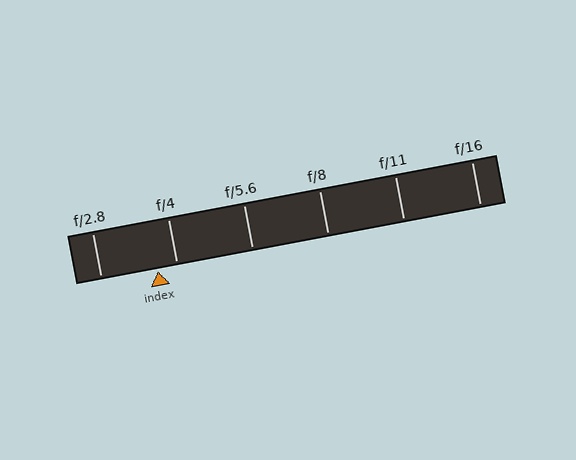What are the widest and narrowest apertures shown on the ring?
The widest aperture shown is f/2.8 and the narrowest is f/16.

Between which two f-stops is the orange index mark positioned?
The index mark is between f/2.8 and f/4.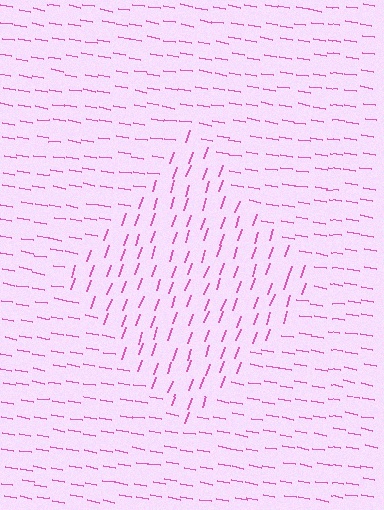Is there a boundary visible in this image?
Yes, there is a texture boundary formed by a change in line orientation.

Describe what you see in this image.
The image is filled with small pink line segments. A diamond region in the image has lines oriented differently from the surrounding lines, creating a visible texture boundary.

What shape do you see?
I see a diamond.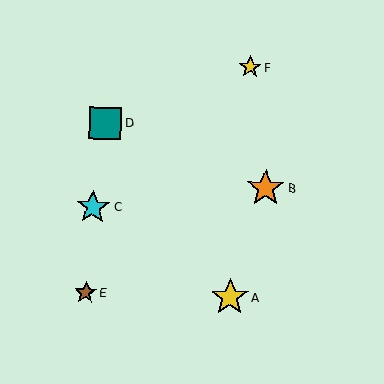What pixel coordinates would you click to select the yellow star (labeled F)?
Click at (250, 67) to select the yellow star F.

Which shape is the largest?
The orange star (labeled B) is the largest.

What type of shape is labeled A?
Shape A is a yellow star.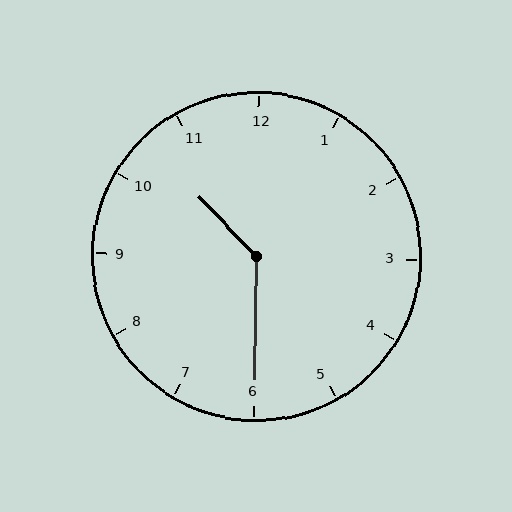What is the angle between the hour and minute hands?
Approximately 135 degrees.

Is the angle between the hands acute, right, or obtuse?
It is obtuse.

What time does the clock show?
10:30.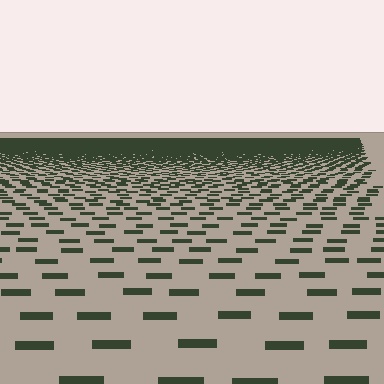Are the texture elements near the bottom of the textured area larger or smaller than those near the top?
Larger. Near the bottom, elements are closer to the viewer and appear at a bigger on-screen size.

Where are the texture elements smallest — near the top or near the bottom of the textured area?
Near the top.